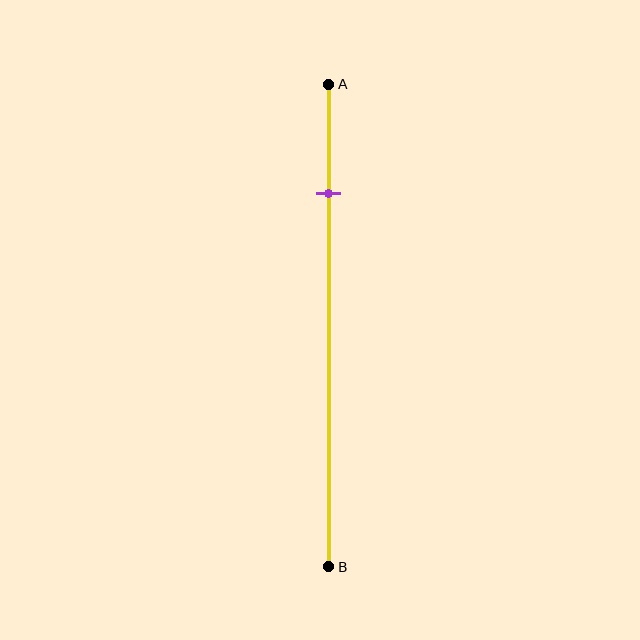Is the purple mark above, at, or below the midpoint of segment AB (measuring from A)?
The purple mark is above the midpoint of segment AB.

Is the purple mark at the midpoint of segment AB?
No, the mark is at about 25% from A, not at the 50% midpoint.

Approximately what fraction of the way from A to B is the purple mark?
The purple mark is approximately 25% of the way from A to B.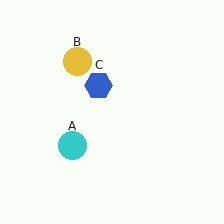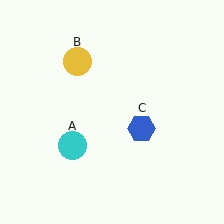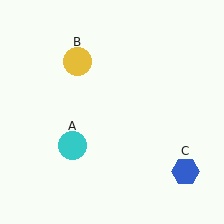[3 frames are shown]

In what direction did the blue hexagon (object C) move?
The blue hexagon (object C) moved down and to the right.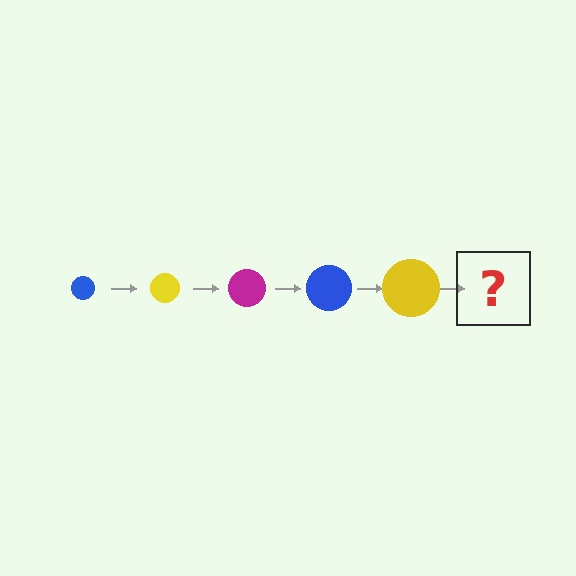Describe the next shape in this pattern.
It should be a magenta circle, larger than the previous one.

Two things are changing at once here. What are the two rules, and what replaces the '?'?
The two rules are that the circle grows larger each step and the color cycles through blue, yellow, and magenta. The '?' should be a magenta circle, larger than the previous one.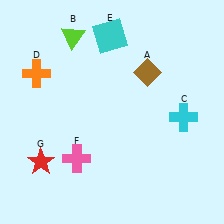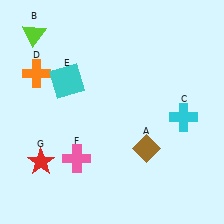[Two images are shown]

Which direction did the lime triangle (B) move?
The lime triangle (B) moved left.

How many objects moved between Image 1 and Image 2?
3 objects moved between the two images.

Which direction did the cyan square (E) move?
The cyan square (E) moved down.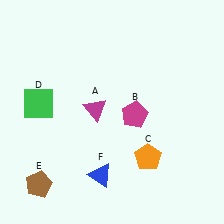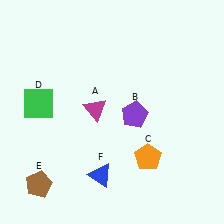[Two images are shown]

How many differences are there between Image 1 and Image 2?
There is 1 difference between the two images.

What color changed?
The pentagon (B) changed from magenta in Image 1 to purple in Image 2.